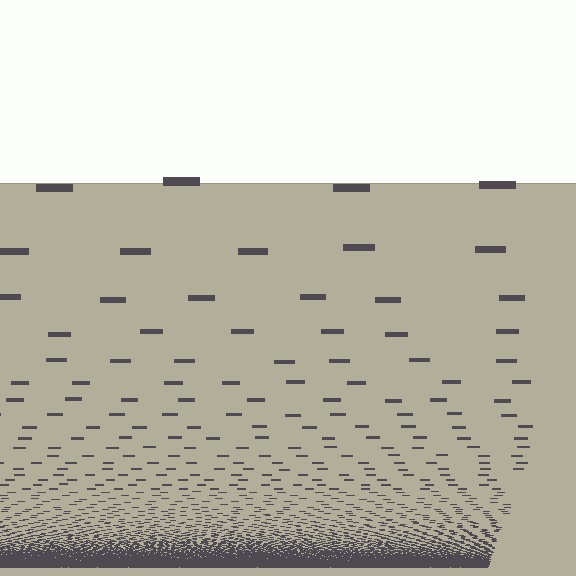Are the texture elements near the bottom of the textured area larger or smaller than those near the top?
Smaller. The gradient is inverted — elements near the bottom are smaller and denser.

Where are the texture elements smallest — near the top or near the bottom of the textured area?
Near the bottom.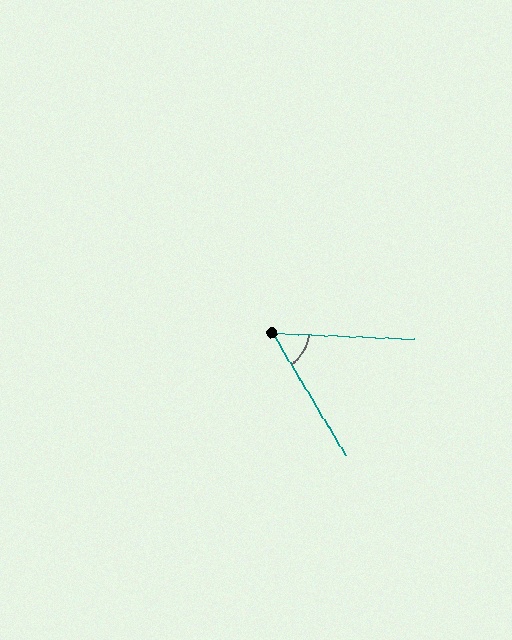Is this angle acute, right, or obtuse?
It is acute.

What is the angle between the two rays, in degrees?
Approximately 56 degrees.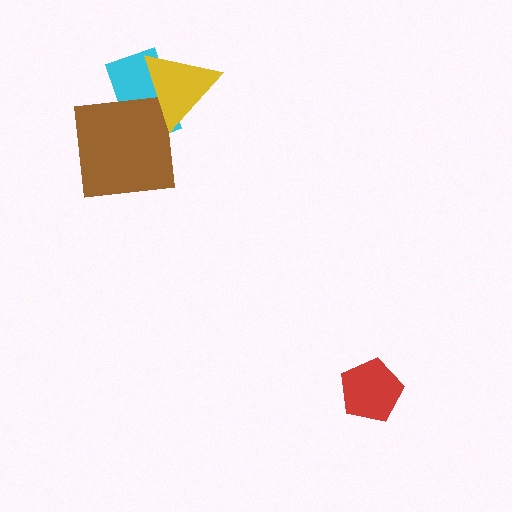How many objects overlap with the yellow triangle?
2 objects overlap with the yellow triangle.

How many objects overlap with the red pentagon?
0 objects overlap with the red pentagon.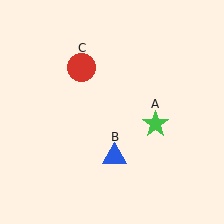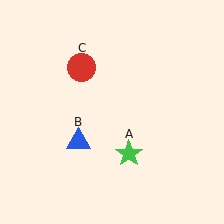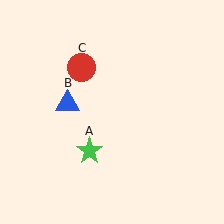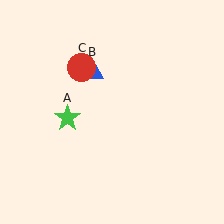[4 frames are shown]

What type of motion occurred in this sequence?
The green star (object A), blue triangle (object B) rotated clockwise around the center of the scene.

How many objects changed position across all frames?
2 objects changed position: green star (object A), blue triangle (object B).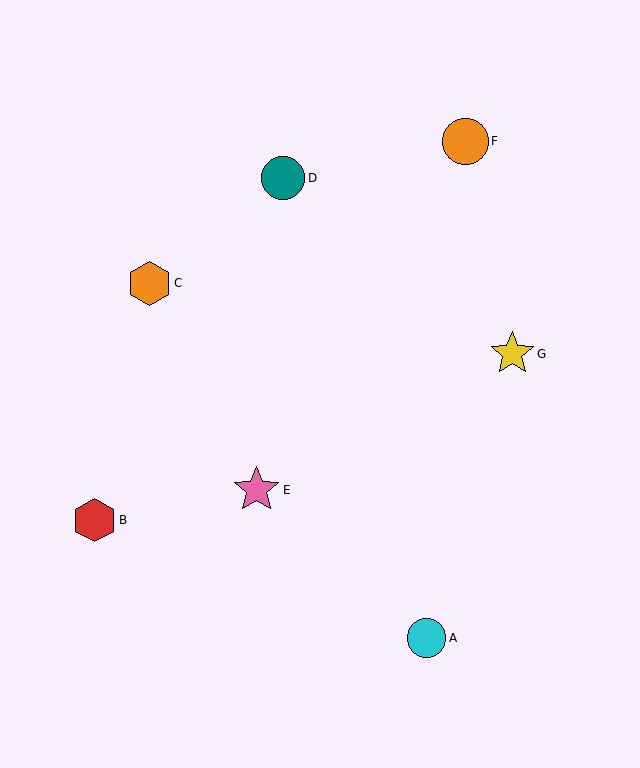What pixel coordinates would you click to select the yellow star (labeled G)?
Click at (512, 354) to select the yellow star G.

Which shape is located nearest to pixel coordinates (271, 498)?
The pink star (labeled E) at (256, 490) is nearest to that location.